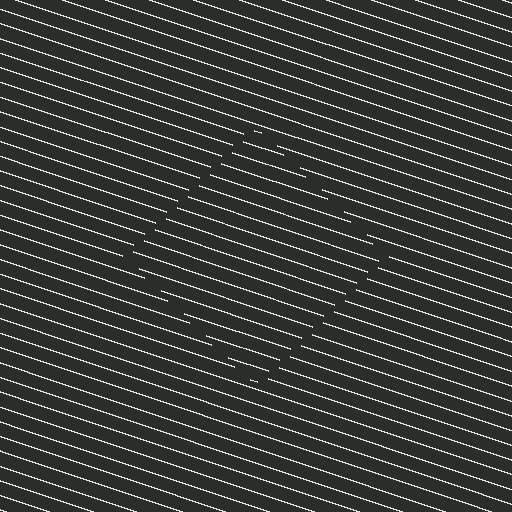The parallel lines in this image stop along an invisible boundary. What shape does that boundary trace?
An illusory square. The interior of the shape contains the same grating, shifted by half a period — the contour is defined by the phase discontinuity where line-ends from the inner and outer gratings abut.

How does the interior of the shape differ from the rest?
The interior of the shape contains the same grating, shifted by half a period — the contour is defined by the phase discontinuity where line-ends from the inner and outer gratings abut.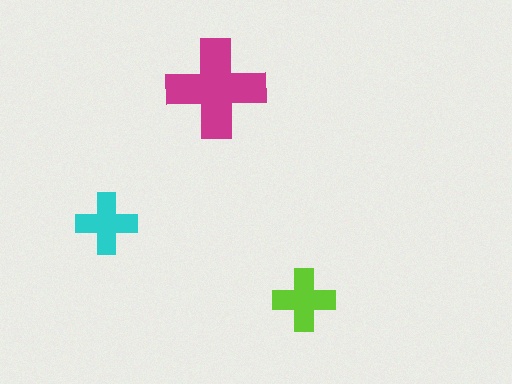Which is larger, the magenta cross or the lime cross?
The magenta one.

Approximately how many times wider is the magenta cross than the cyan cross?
About 1.5 times wider.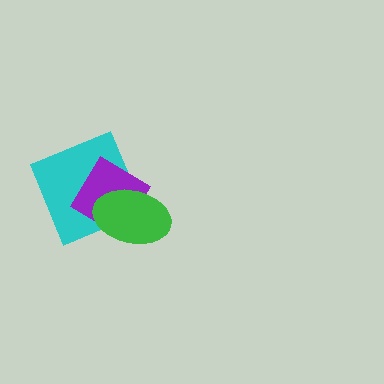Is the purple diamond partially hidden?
Yes, it is partially covered by another shape.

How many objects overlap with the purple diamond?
2 objects overlap with the purple diamond.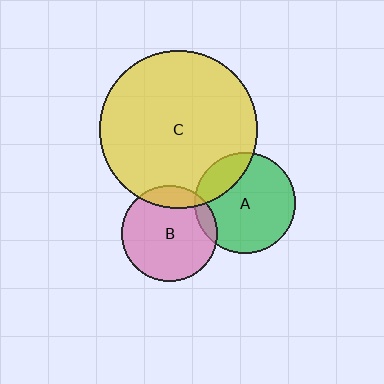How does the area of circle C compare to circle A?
Approximately 2.5 times.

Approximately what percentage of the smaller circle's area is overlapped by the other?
Approximately 20%.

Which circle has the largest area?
Circle C (yellow).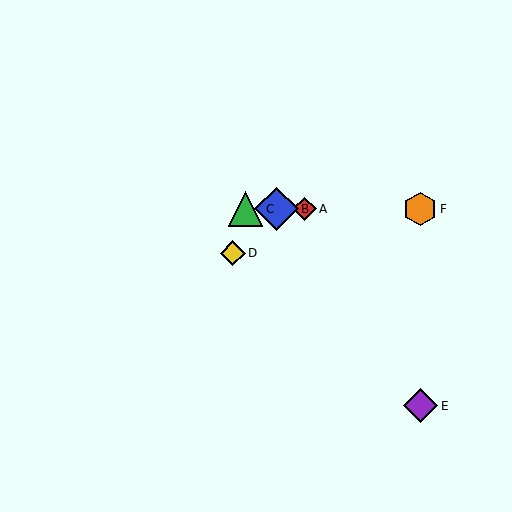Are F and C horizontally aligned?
Yes, both are at y≈209.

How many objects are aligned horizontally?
4 objects (A, B, C, F) are aligned horizontally.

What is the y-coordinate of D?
Object D is at y≈253.